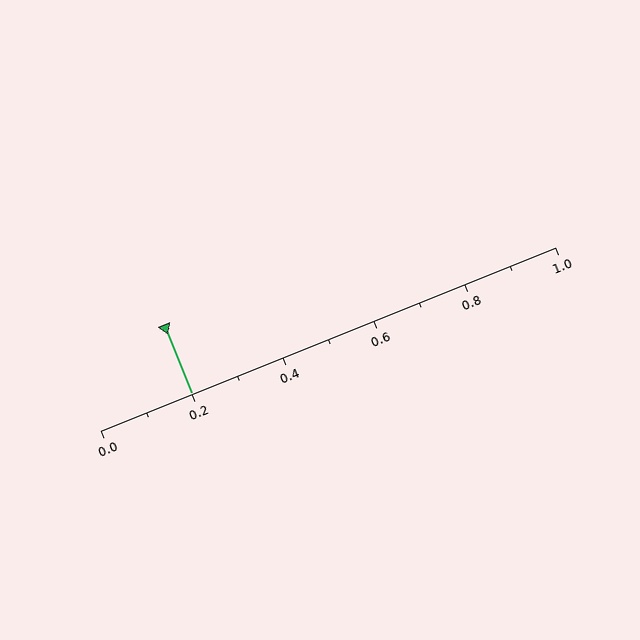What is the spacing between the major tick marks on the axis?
The major ticks are spaced 0.2 apart.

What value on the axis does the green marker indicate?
The marker indicates approximately 0.2.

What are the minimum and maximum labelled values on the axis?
The axis runs from 0.0 to 1.0.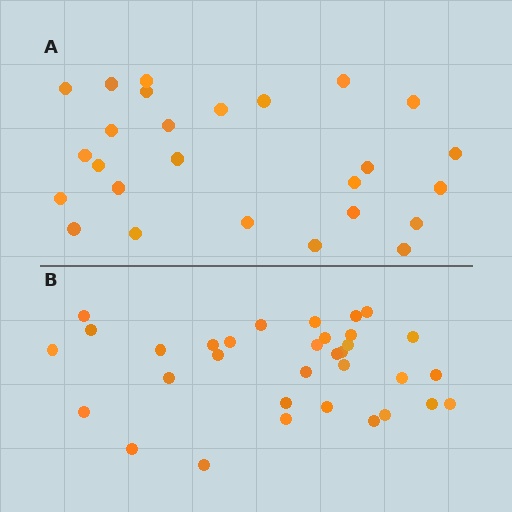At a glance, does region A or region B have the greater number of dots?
Region B (the bottom region) has more dots.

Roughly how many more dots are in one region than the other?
Region B has roughly 8 or so more dots than region A.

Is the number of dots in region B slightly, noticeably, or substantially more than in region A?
Region B has noticeably more, but not dramatically so. The ratio is roughly 1.3 to 1.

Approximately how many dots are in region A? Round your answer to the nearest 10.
About 30 dots. (The exact count is 26, which rounds to 30.)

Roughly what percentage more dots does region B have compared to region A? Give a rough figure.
About 25% more.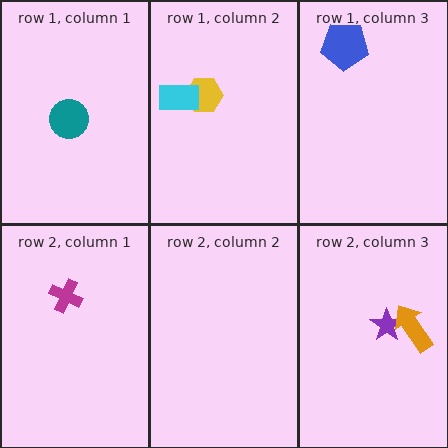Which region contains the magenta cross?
The row 2, column 1 region.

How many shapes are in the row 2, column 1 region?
1.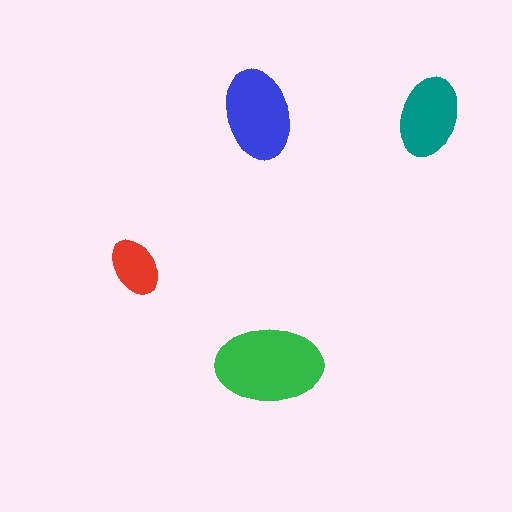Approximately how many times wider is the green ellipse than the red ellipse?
About 2 times wider.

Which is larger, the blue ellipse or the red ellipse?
The blue one.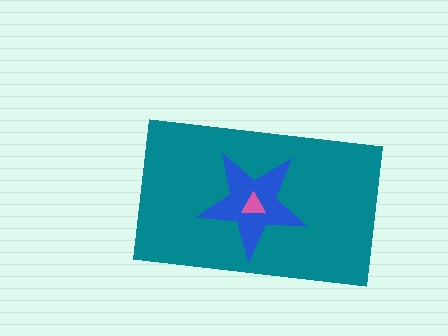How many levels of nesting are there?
3.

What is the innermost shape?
The pink triangle.